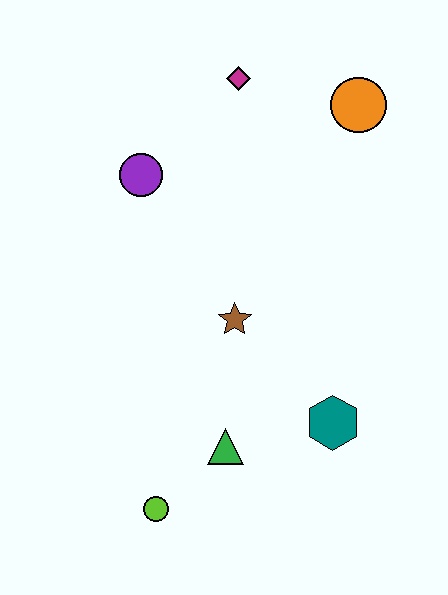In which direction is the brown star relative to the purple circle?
The brown star is below the purple circle.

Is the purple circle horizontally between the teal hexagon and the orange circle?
No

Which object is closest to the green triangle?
The lime circle is closest to the green triangle.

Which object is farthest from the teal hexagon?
The magenta diamond is farthest from the teal hexagon.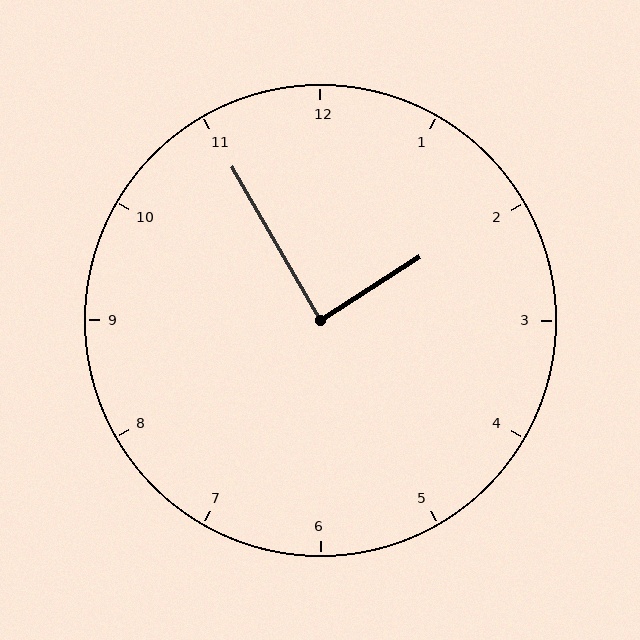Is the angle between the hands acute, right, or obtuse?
It is right.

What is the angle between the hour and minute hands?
Approximately 88 degrees.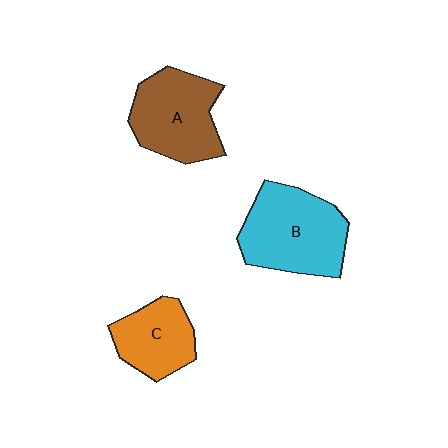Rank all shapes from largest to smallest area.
From largest to smallest: B (cyan), A (brown), C (orange).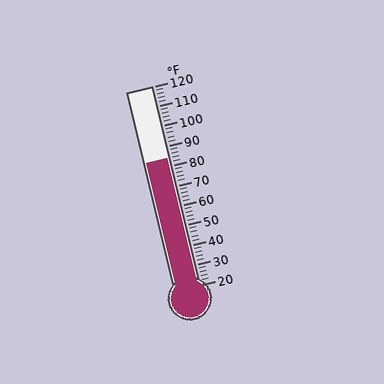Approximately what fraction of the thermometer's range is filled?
The thermometer is filled to approximately 65% of its range.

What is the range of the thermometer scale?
The thermometer scale ranges from 20°F to 120°F.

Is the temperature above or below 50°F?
The temperature is above 50°F.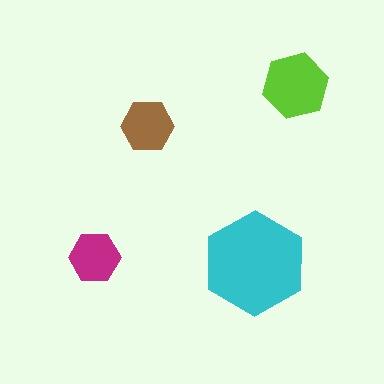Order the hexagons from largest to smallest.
the cyan one, the lime one, the brown one, the magenta one.